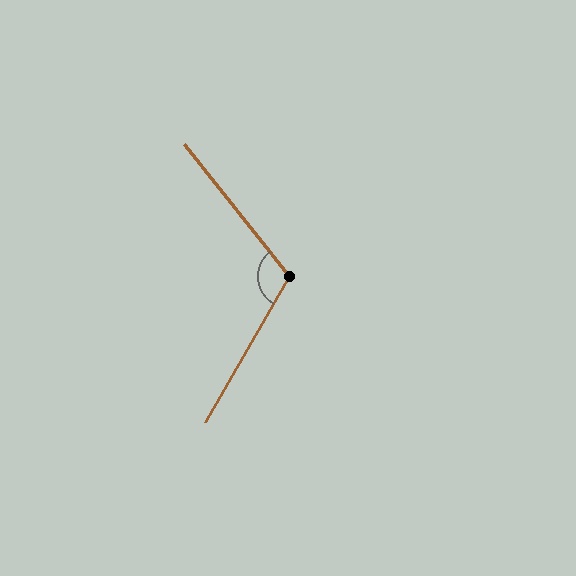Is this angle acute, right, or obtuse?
It is obtuse.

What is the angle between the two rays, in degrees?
Approximately 112 degrees.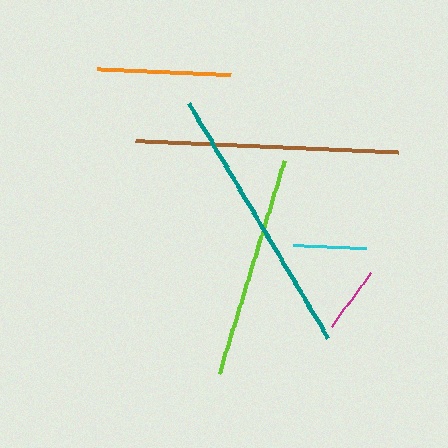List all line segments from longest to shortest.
From longest to shortest: teal, brown, lime, orange, cyan, magenta.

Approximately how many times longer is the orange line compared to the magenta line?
The orange line is approximately 2.0 times the length of the magenta line.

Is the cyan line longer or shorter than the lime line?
The lime line is longer than the cyan line.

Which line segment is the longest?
The teal line is the longest at approximately 273 pixels.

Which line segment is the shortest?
The magenta line is the shortest at approximately 66 pixels.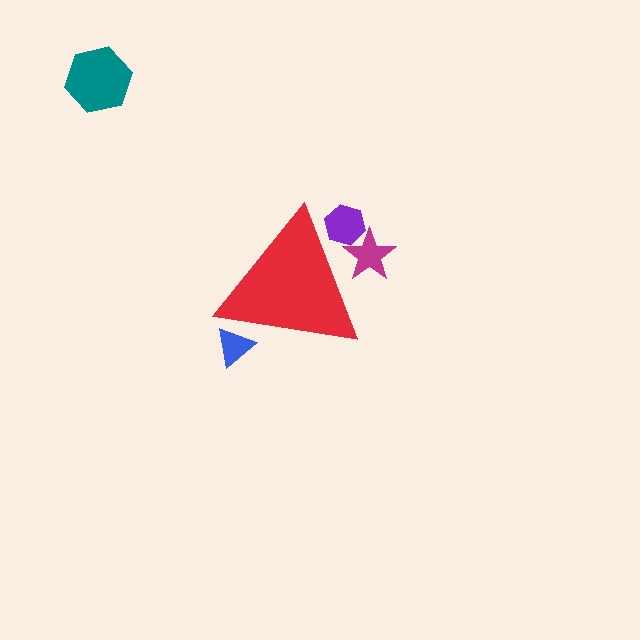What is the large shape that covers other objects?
A red triangle.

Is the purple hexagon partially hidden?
Yes, the purple hexagon is partially hidden behind the red triangle.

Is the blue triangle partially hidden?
Yes, the blue triangle is partially hidden behind the red triangle.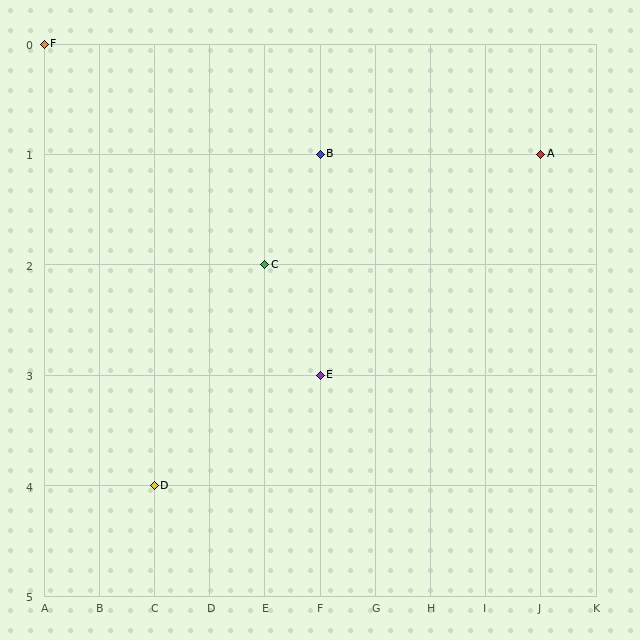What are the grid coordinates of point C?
Point C is at grid coordinates (E, 2).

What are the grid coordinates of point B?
Point B is at grid coordinates (F, 1).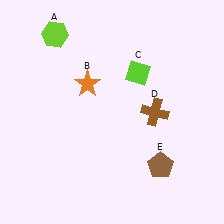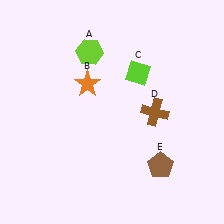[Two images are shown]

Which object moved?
The lime hexagon (A) moved right.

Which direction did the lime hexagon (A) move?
The lime hexagon (A) moved right.